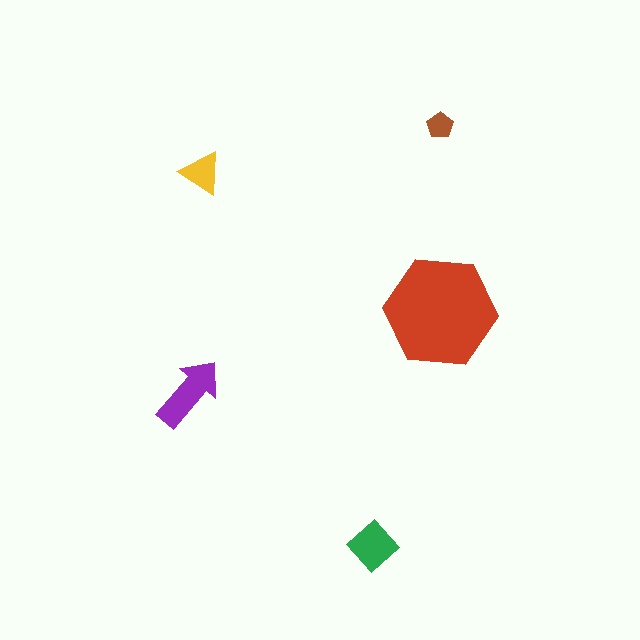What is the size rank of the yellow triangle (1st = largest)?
4th.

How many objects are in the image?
There are 5 objects in the image.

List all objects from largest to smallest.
The red hexagon, the purple arrow, the green diamond, the yellow triangle, the brown pentagon.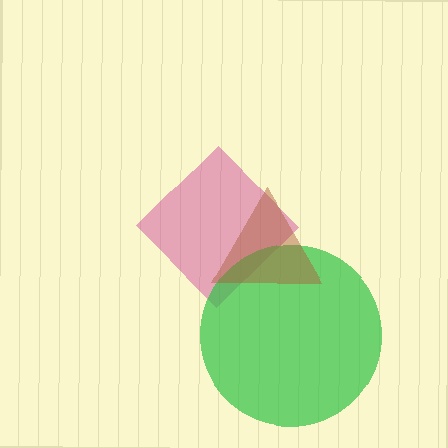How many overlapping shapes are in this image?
There are 3 overlapping shapes in the image.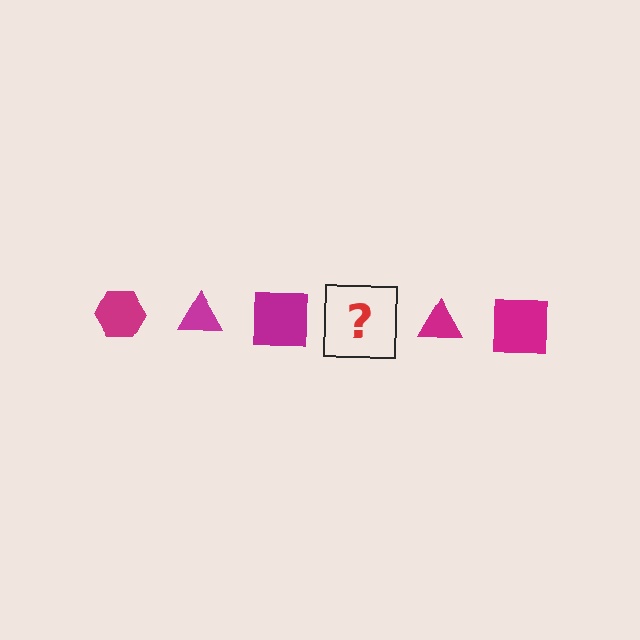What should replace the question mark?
The question mark should be replaced with a magenta hexagon.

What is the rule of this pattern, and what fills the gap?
The rule is that the pattern cycles through hexagon, triangle, square shapes in magenta. The gap should be filled with a magenta hexagon.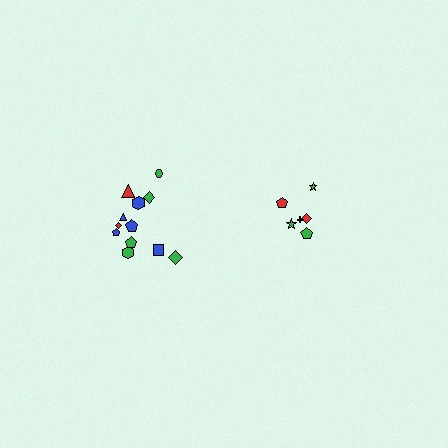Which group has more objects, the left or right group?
The left group.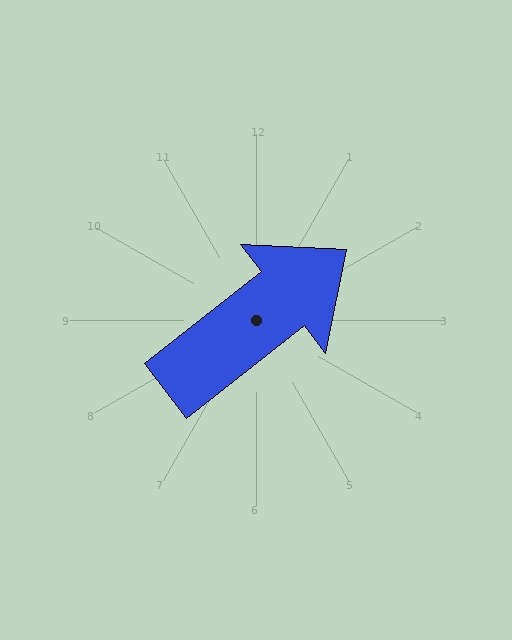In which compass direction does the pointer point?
Northeast.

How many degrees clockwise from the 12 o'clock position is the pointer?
Approximately 52 degrees.